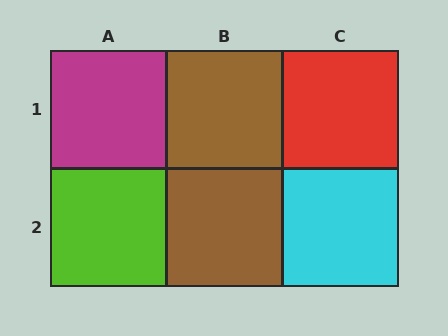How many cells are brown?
2 cells are brown.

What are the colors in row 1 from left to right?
Magenta, brown, red.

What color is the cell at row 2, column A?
Lime.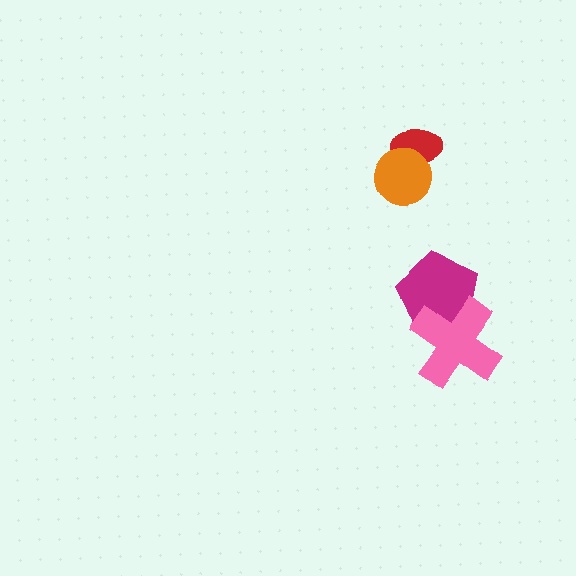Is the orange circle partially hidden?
No, no other shape covers it.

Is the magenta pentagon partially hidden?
Yes, it is partially covered by another shape.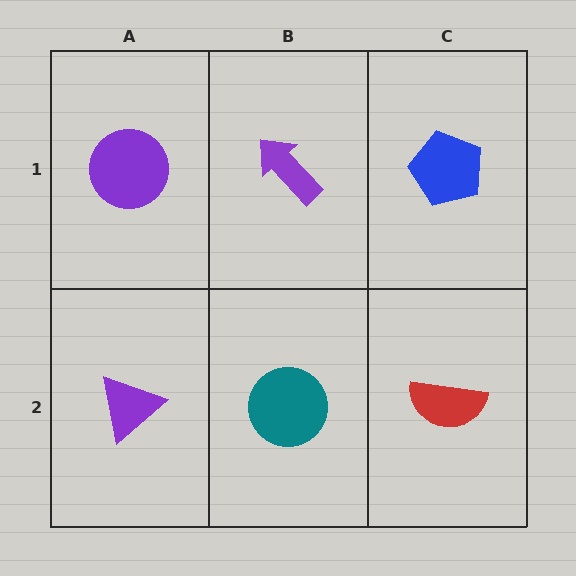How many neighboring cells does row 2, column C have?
2.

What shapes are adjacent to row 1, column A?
A purple triangle (row 2, column A), a purple arrow (row 1, column B).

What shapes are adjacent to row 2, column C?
A blue pentagon (row 1, column C), a teal circle (row 2, column B).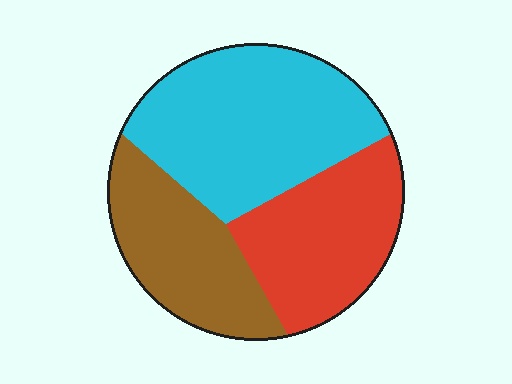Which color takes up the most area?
Cyan, at roughly 45%.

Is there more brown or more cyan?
Cyan.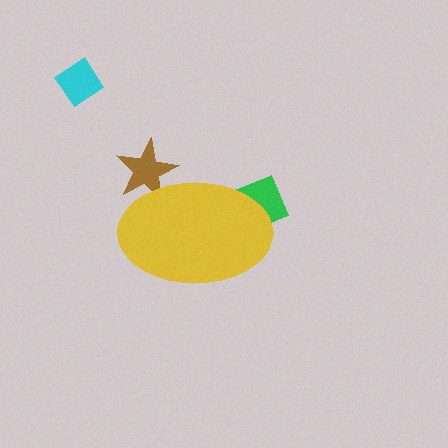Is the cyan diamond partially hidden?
No, the cyan diamond is fully visible.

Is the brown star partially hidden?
Yes, the brown star is partially hidden behind the yellow ellipse.